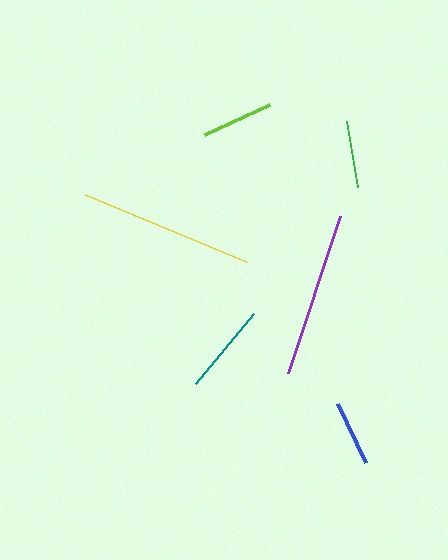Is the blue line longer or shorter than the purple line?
The purple line is longer than the blue line.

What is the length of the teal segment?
The teal segment is approximately 91 pixels long.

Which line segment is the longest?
The yellow line is the longest at approximately 174 pixels.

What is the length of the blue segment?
The blue segment is approximately 65 pixels long.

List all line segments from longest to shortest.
From longest to shortest: yellow, purple, teal, lime, green, blue.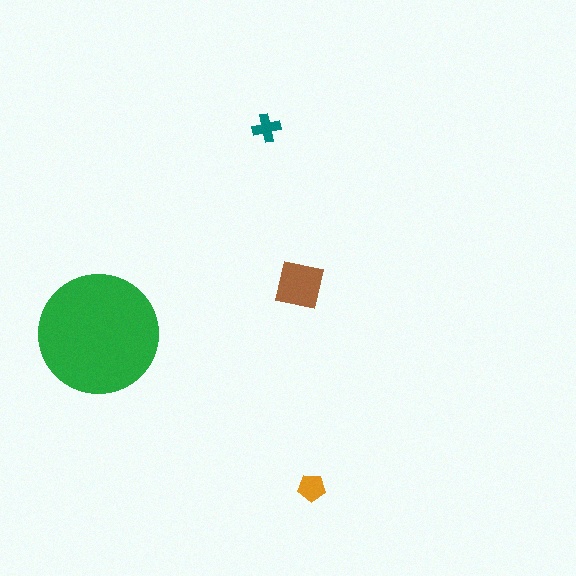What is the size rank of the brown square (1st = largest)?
2nd.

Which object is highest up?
The teal cross is topmost.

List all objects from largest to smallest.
The green circle, the brown square, the orange pentagon, the teal cross.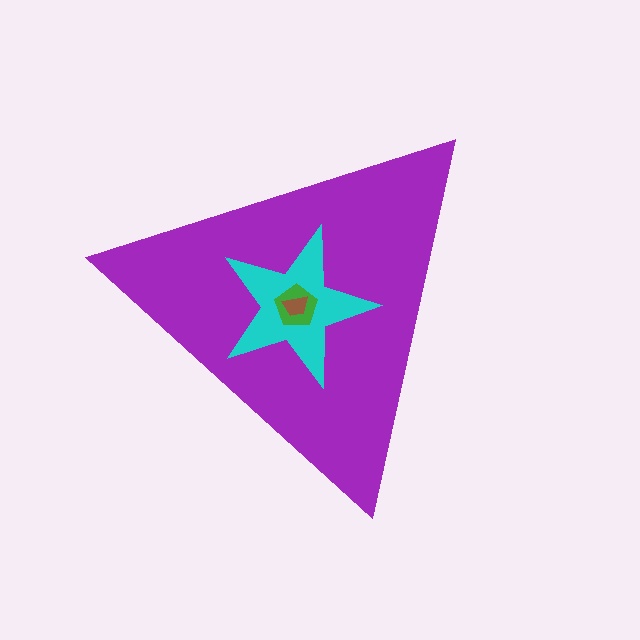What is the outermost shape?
The purple triangle.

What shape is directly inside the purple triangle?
The cyan star.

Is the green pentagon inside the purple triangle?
Yes.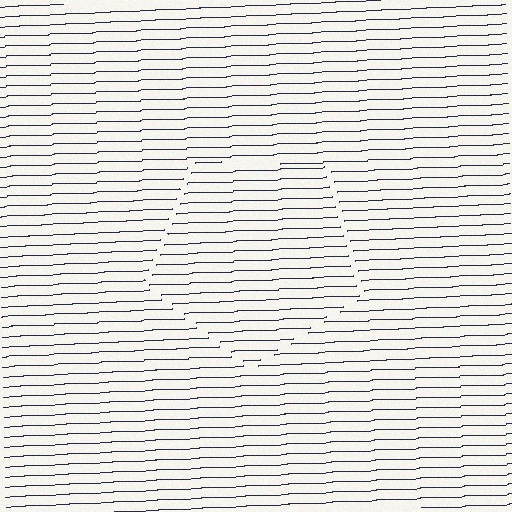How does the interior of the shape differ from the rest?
The interior of the shape contains the same grating, shifted by half a period — the contour is defined by the phase discontinuity where line-ends from the inner and outer gratings abut.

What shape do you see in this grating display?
An illusory pentagon. The interior of the shape contains the same grating, shifted by half a period — the contour is defined by the phase discontinuity where line-ends from the inner and outer gratings abut.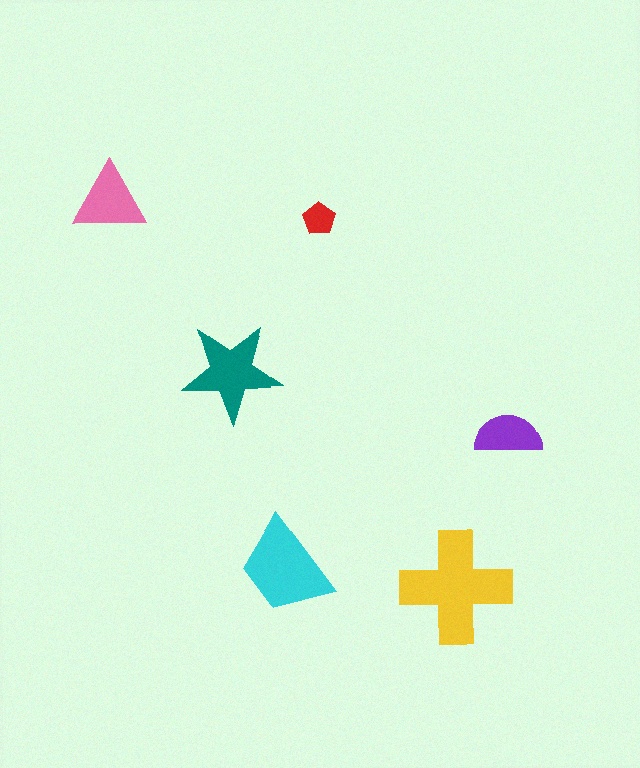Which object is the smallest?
The red pentagon.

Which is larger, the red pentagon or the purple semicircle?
The purple semicircle.